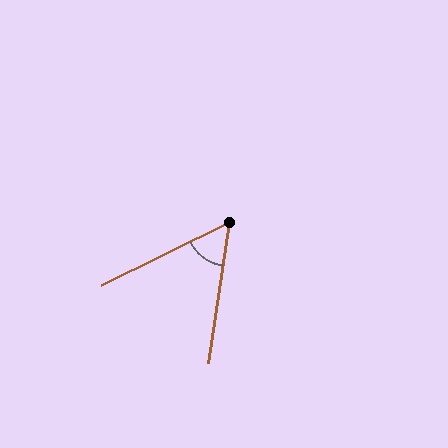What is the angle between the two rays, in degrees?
Approximately 56 degrees.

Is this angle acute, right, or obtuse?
It is acute.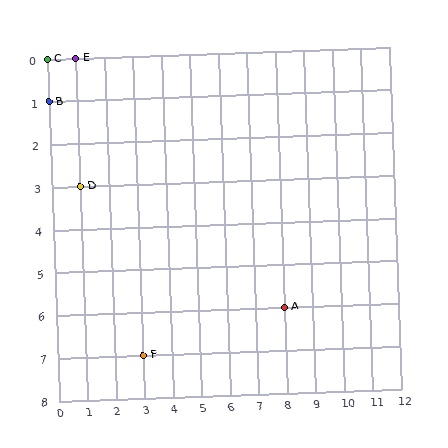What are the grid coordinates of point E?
Point E is at grid coordinates (1, 0).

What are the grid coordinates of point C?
Point C is at grid coordinates (0, 0).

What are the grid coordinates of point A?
Point A is at grid coordinates (8, 6).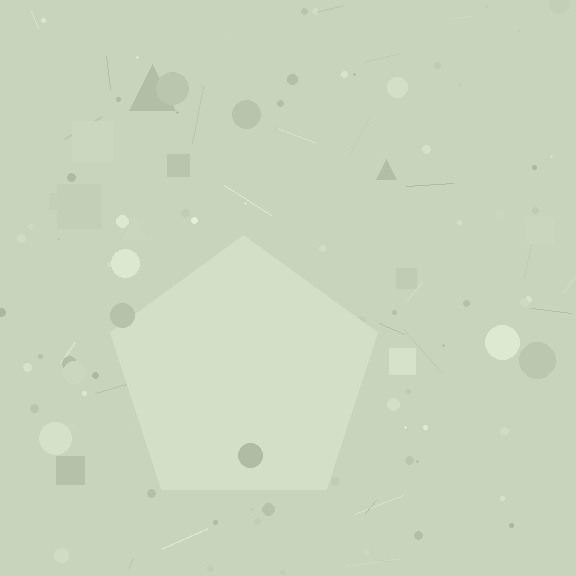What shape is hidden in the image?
A pentagon is hidden in the image.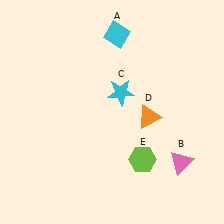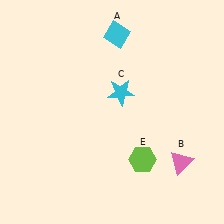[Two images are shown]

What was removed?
The orange triangle (D) was removed in Image 2.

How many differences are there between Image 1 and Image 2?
There is 1 difference between the two images.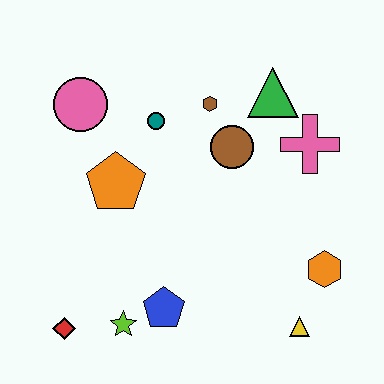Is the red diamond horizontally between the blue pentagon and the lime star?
No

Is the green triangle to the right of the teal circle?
Yes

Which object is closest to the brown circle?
The brown hexagon is closest to the brown circle.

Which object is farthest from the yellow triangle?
The pink circle is farthest from the yellow triangle.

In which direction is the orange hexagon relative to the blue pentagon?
The orange hexagon is to the right of the blue pentagon.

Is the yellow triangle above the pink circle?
No